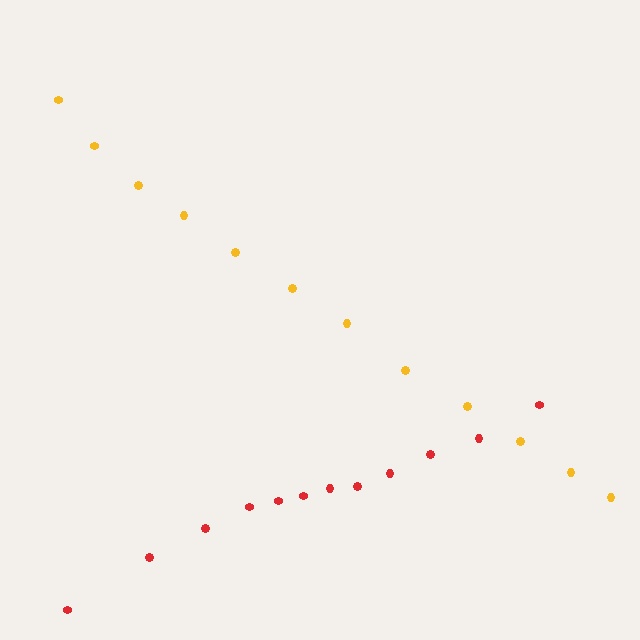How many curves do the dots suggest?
There are 2 distinct paths.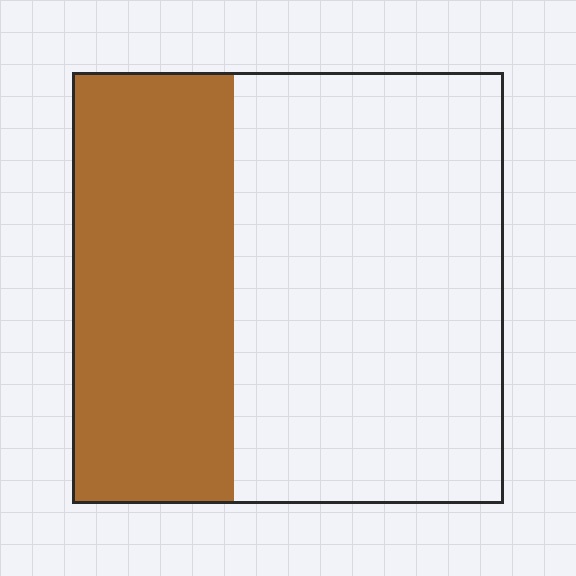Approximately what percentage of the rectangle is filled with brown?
Approximately 40%.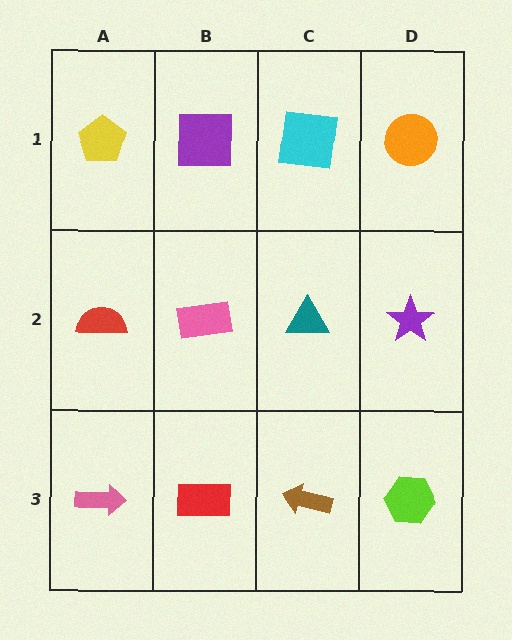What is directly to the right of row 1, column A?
A purple square.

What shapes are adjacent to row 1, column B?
A pink rectangle (row 2, column B), a yellow pentagon (row 1, column A), a cyan square (row 1, column C).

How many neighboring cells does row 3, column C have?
3.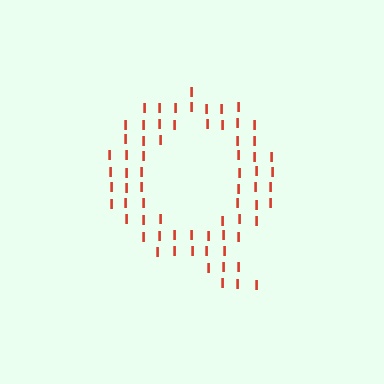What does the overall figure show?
The overall figure shows the letter Q.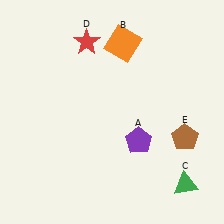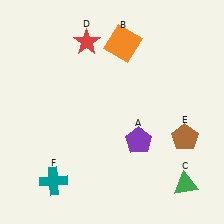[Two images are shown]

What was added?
A teal cross (F) was added in Image 2.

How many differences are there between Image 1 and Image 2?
There is 1 difference between the two images.